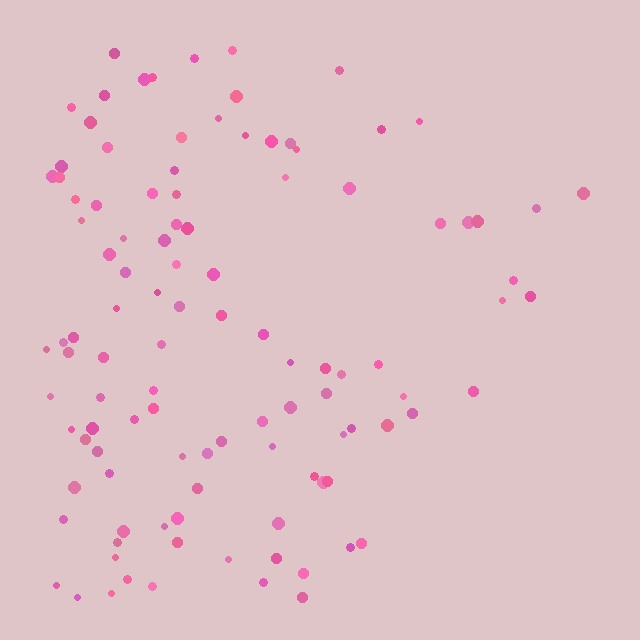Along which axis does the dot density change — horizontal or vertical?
Horizontal.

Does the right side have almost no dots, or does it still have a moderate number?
Still a moderate number, just noticeably fewer than the left.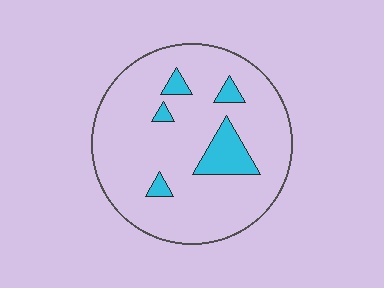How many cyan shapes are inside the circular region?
5.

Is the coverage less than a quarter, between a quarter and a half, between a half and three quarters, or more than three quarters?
Less than a quarter.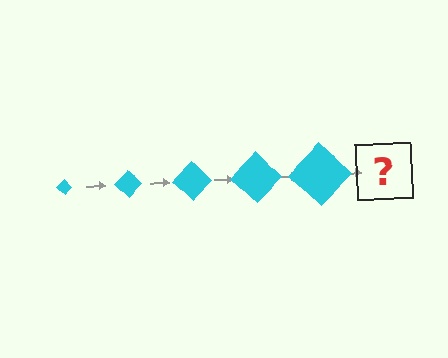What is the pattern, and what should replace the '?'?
The pattern is that the diamond gets progressively larger each step. The '?' should be a cyan diamond, larger than the previous one.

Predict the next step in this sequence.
The next step is a cyan diamond, larger than the previous one.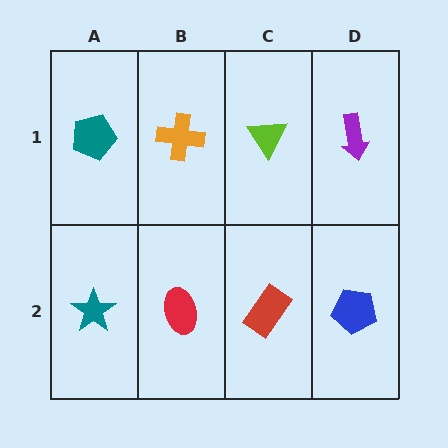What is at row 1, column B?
An orange cross.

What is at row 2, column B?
A red ellipse.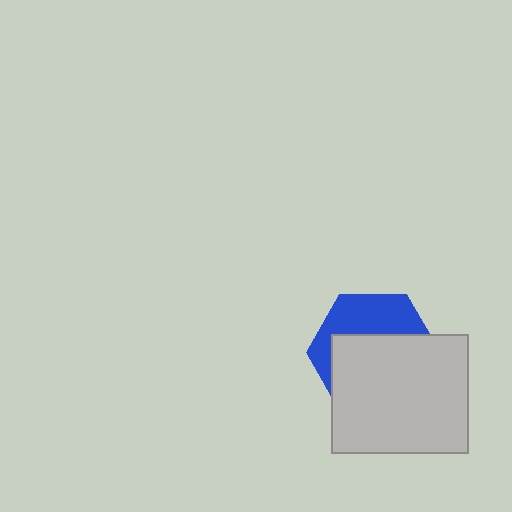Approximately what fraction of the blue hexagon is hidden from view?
Roughly 62% of the blue hexagon is hidden behind the light gray rectangle.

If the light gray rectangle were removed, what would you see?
You would see the complete blue hexagon.